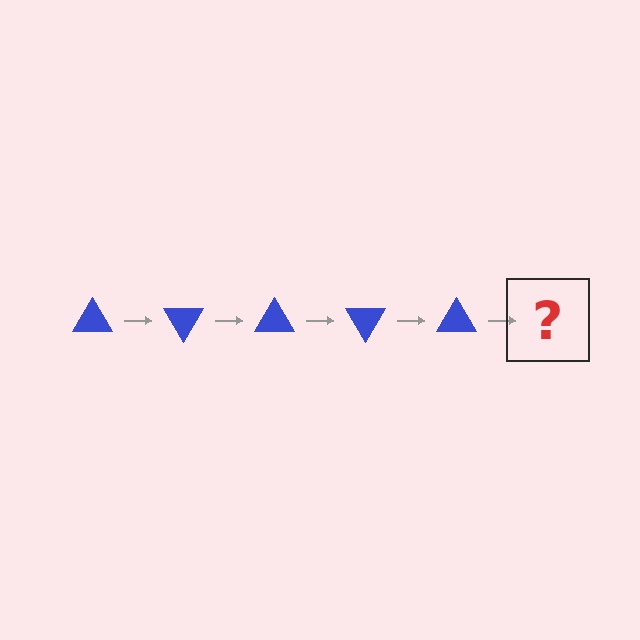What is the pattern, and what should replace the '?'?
The pattern is that the triangle rotates 60 degrees each step. The '?' should be a blue triangle rotated 300 degrees.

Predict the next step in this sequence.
The next step is a blue triangle rotated 300 degrees.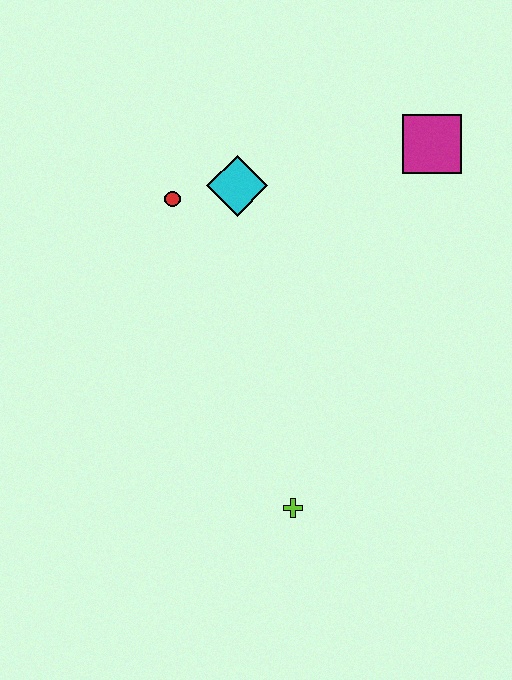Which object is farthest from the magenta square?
The lime cross is farthest from the magenta square.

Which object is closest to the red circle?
The cyan diamond is closest to the red circle.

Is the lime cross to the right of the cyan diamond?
Yes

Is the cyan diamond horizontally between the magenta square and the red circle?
Yes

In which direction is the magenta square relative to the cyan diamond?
The magenta square is to the right of the cyan diamond.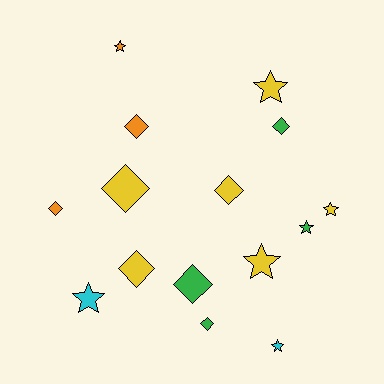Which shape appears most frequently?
Diamond, with 8 objects.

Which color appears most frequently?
Yellow, with 6 objects.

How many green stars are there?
There is 1 green star.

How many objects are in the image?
There are 15 objects.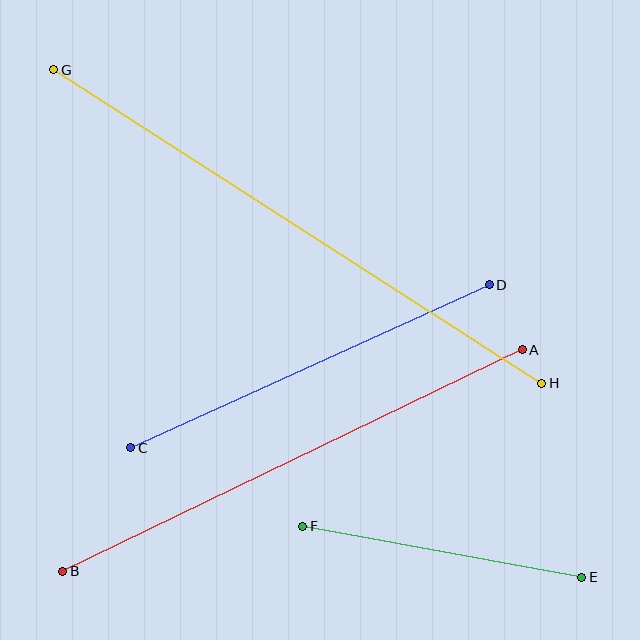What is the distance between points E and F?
The distance is approximately 283 pixels.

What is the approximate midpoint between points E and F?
The midpoint is at approximately (442, 552) pixels.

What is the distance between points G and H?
The distance is approximately 580 pixels.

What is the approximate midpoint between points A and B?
The midpoint is at approximately (292, 460) pixels.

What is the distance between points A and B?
The distance is approximately 510 pixels.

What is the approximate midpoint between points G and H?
The midpoint is at approximately (298, 227) pixels.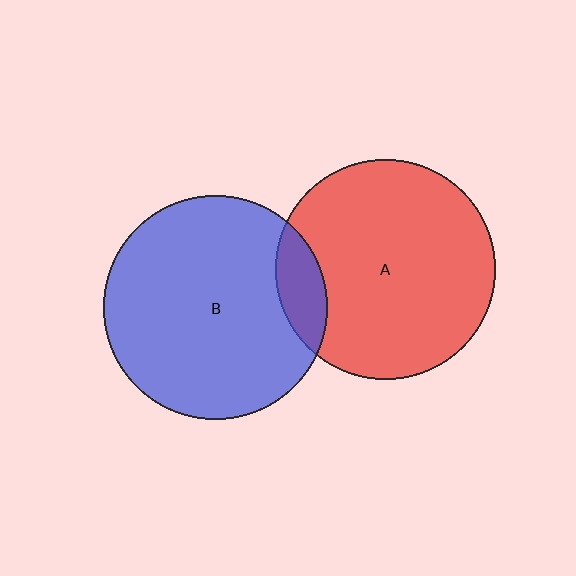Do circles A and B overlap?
Yes.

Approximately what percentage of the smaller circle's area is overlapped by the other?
Approximately 10%.